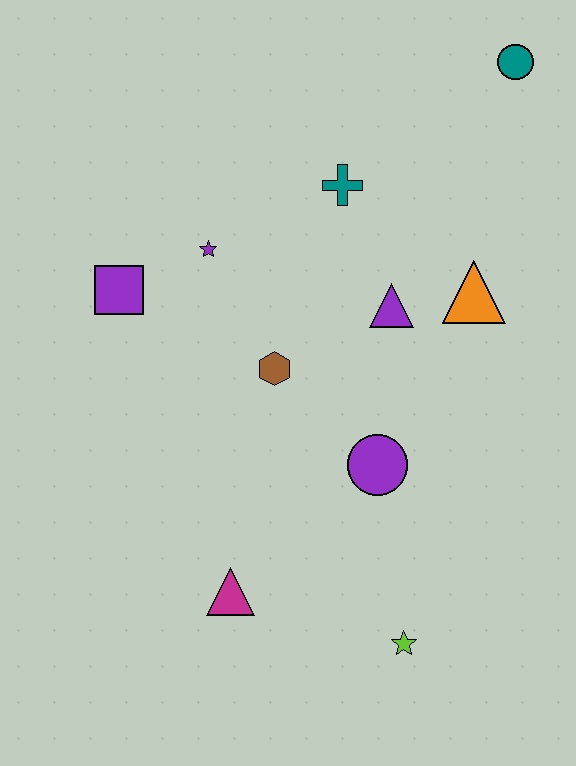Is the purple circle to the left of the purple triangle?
Yes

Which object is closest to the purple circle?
The brown hexagon is closest to the purple circle.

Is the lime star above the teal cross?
No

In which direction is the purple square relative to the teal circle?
The purple square is to the left of the teal circle.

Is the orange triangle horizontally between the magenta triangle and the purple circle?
No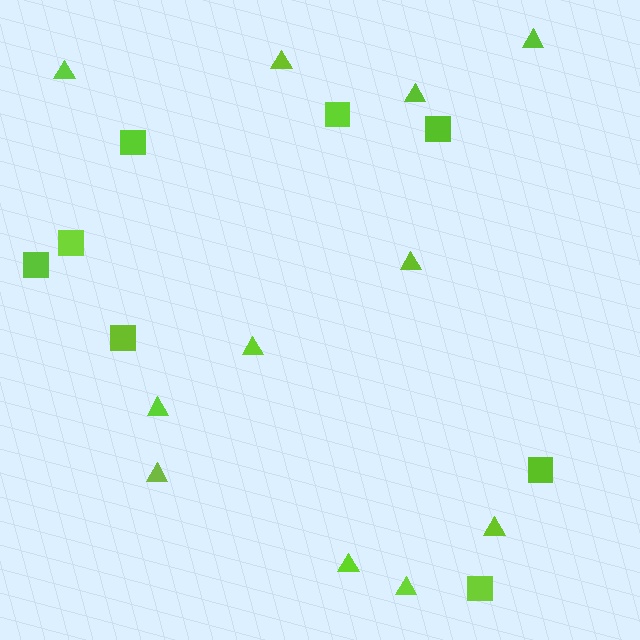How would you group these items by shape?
There are 2 groups: one group of triangles (11) and one group of squares (8).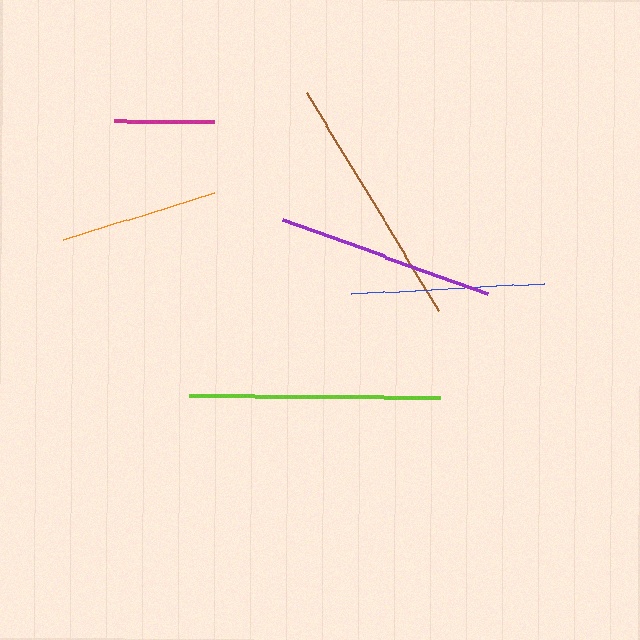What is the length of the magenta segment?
The magenta segment is approximately 100 pixels long.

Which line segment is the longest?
The brown line is the longest at approximately 256 pixels.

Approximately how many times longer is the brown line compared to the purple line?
The brown line is approximately 1.2 times the length of the purple line.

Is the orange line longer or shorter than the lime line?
The lime line is longer than the orange line.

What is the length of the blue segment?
The blue segment is approximately 194 pixels long.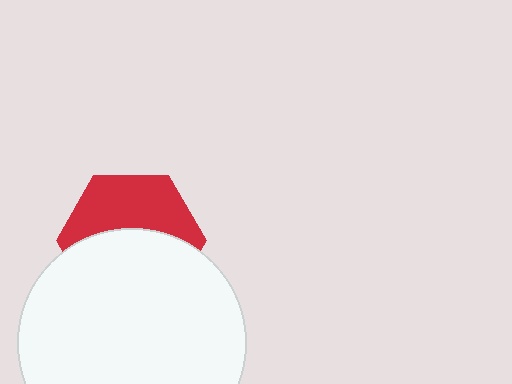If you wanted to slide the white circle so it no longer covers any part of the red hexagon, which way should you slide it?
Slide it down — that is the most direct way to separate the two shapes.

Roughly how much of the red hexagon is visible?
About half of it is visible (roughly 46%).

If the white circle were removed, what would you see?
You would see the complete red hexagon.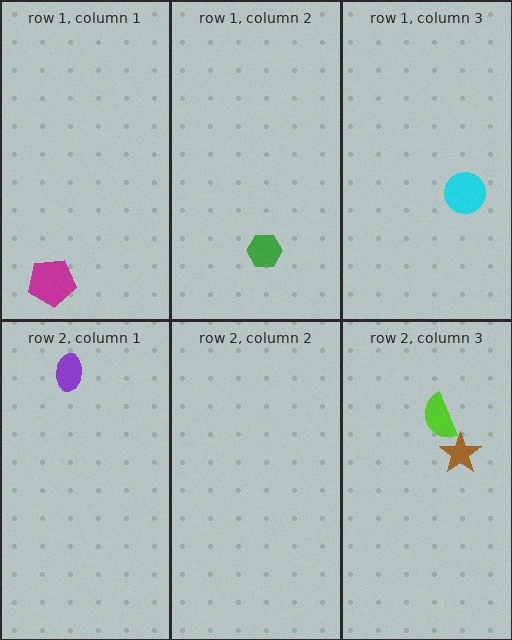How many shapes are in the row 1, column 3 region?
1.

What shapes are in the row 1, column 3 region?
The cyan circle.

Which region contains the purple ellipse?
The row 2, column 1 region.